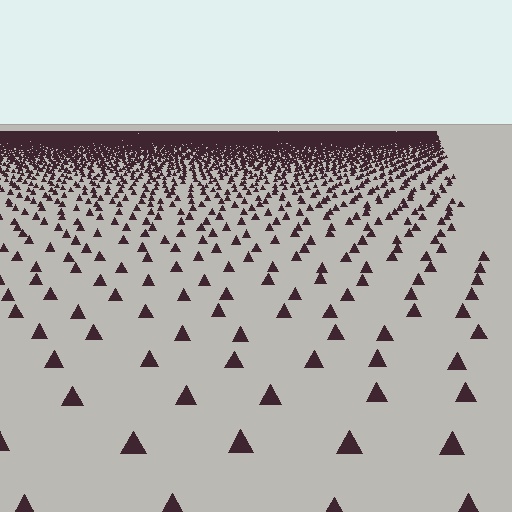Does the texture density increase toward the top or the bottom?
Density increases toward the top.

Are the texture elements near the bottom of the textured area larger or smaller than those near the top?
Larger. Near the bottom, elements are closer to the viewer and appear at a bigger on-screen size.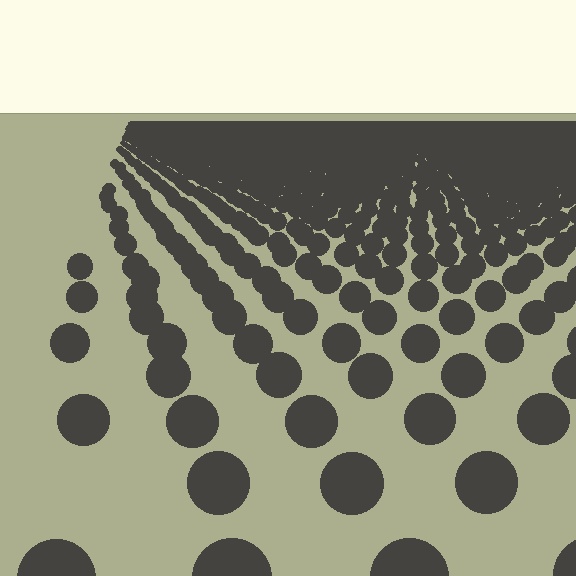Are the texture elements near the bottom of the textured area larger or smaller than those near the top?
Larger. Near the bottom, elements are closer to the viewer and appear at a bigger on-screen size.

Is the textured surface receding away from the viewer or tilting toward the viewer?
The surface is receding away from the viewer. Texture elements get smaller and denser toward the top.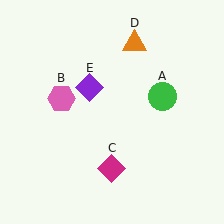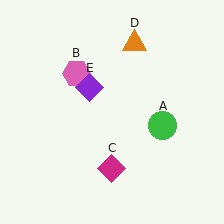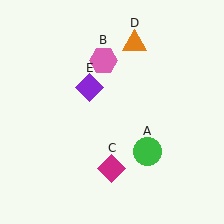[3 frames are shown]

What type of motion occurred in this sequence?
The green circle (object A), pink hexagon (object B) rotated clockwise around the center of the scene.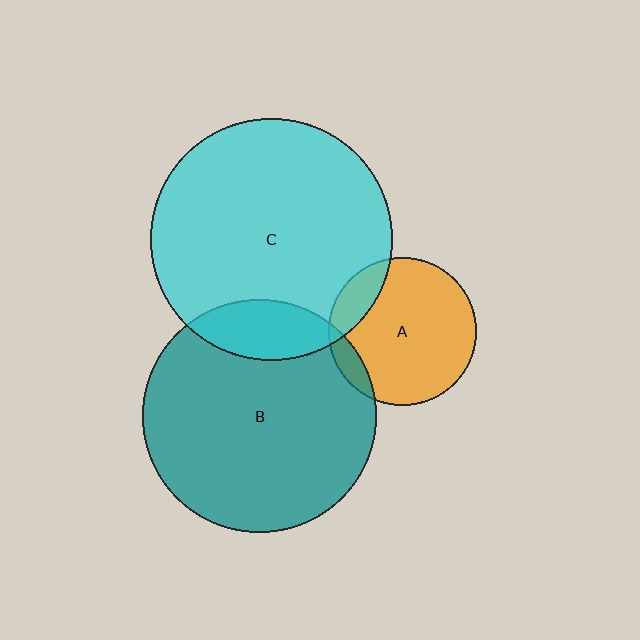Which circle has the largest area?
Circle C (cyan).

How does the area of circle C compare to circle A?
Approximately 2.7 times.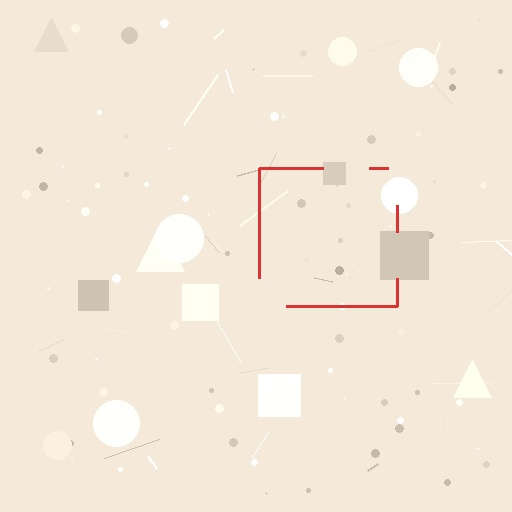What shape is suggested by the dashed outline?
The dashed outline suggests a square.